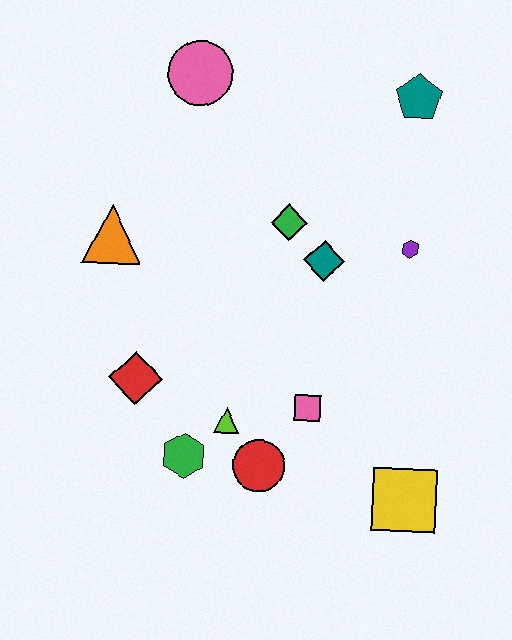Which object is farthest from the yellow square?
The pink circle is farthest from the yellow square.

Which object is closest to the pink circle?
The green diamond is closest to the pink circle.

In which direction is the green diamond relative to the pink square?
The green diamond is above the pink square.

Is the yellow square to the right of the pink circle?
Yes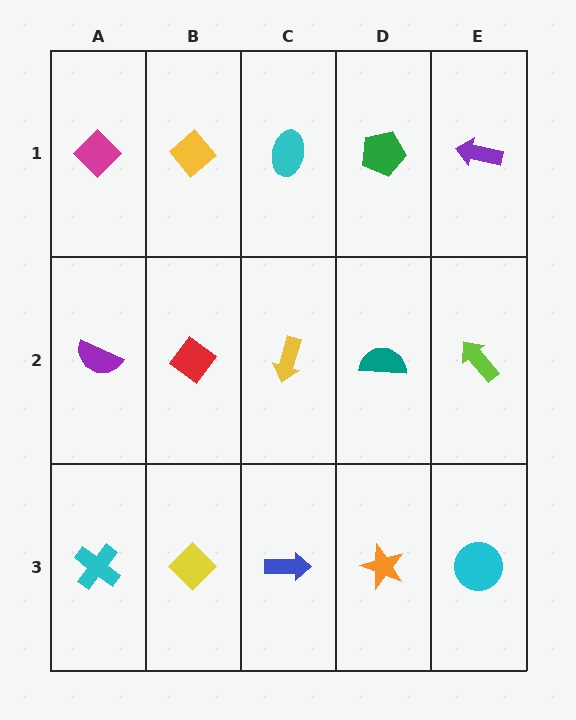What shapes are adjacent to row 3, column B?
A red diamond (row 2, column B), a cyan cross (row 3, column A), a blue arrow (row 3, column C).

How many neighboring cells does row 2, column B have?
4.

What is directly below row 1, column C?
A yellow arrow.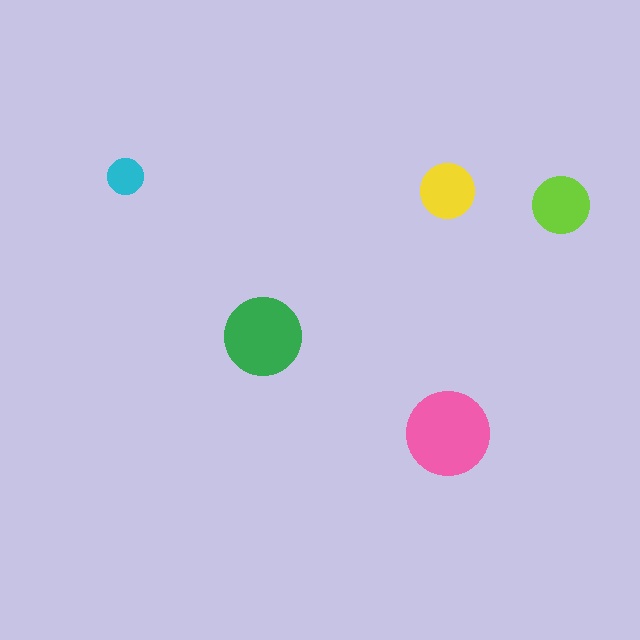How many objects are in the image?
There are 5 objects in the image.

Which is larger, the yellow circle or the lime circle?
The lime one.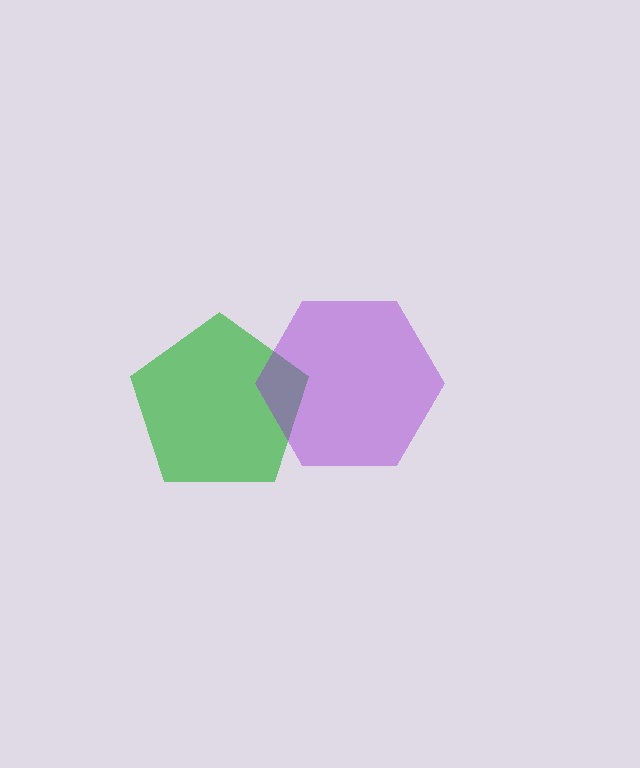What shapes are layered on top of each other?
The layered shapes are: a green pentagon, a purple hexagon.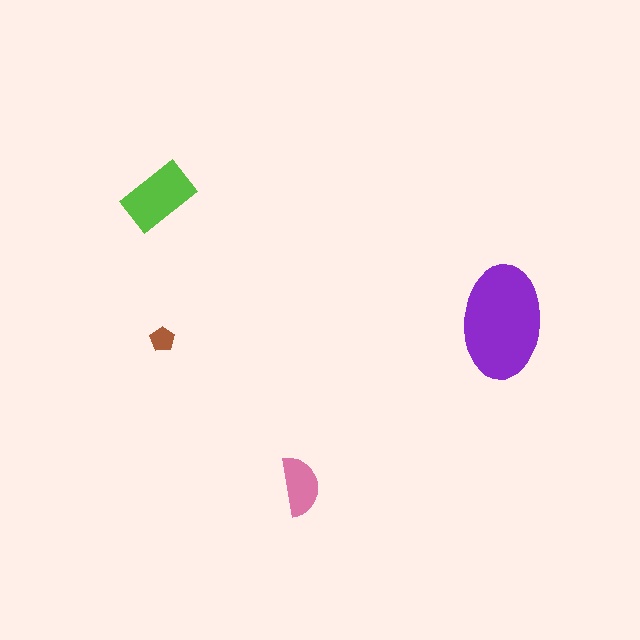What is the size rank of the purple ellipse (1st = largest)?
1st.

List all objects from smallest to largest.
The brown pentagon, the pink semicircle, the lime rectangle, the purple ellipse.